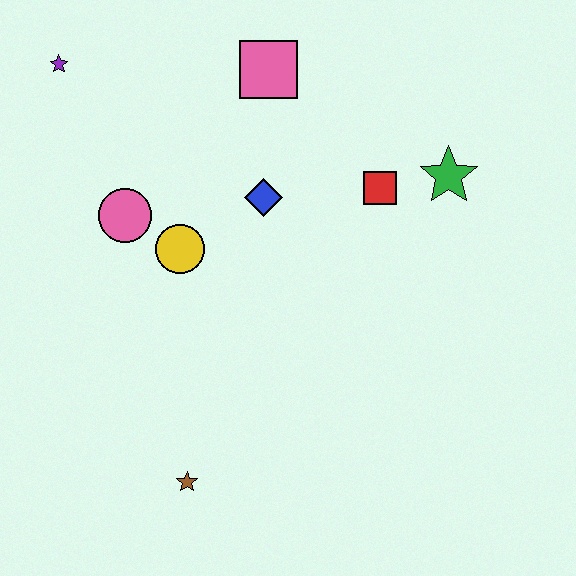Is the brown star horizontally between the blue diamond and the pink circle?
Yes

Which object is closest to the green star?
The red square is closest to the green star.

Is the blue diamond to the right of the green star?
No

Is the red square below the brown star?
No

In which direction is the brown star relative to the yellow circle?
The brown star is below the yellow circle.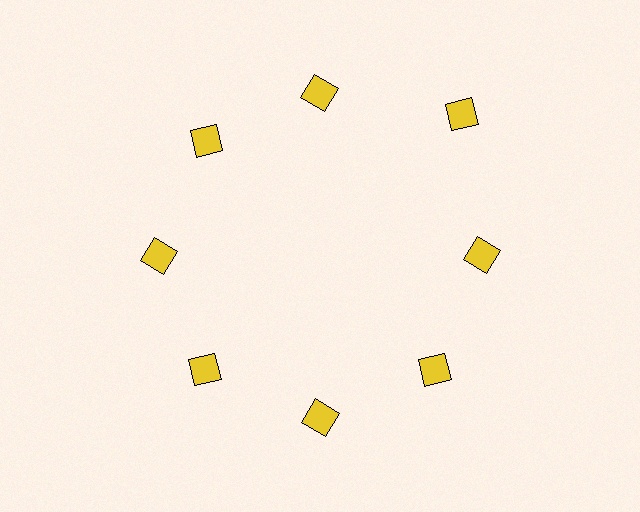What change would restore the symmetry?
The symmetry would be restored by moving it inward, back onto the ring so that all 8 squares sit at equal angles and equal distance from the center.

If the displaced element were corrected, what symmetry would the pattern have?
It would have 8-fold rotational symmetry — the pattern would map onto itself every 45 degrees.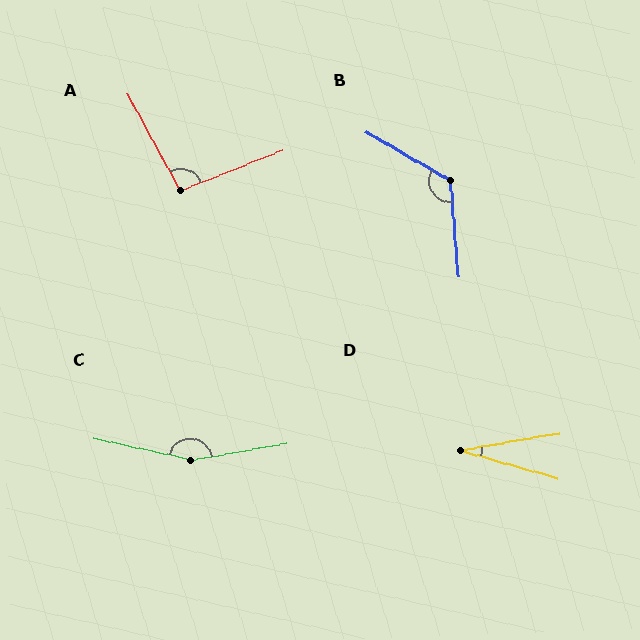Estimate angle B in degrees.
Approximately 124 degrees.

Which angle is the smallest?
D, at approximately 26 degrees.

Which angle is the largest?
C, at approximately 158 degrees.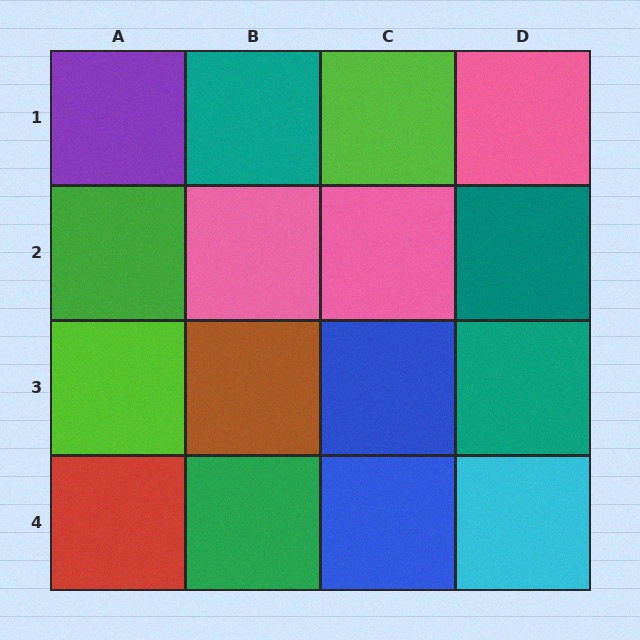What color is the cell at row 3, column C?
Blue.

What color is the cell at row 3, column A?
Lime.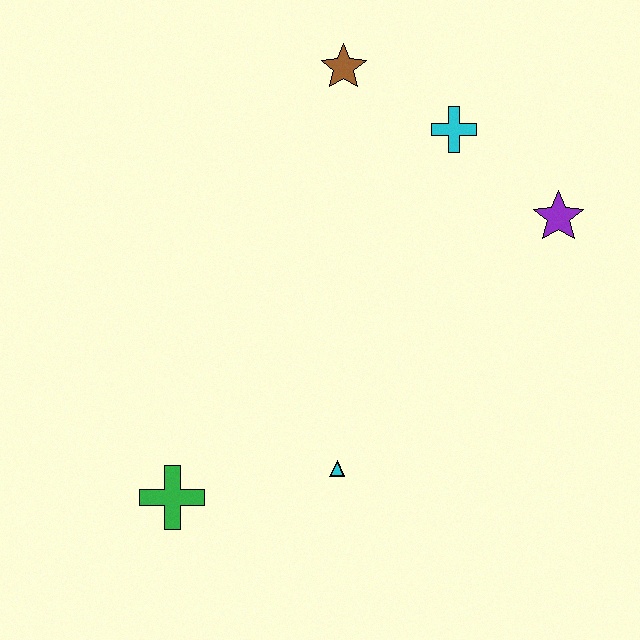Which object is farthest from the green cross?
The purple star is farthest from the green cross.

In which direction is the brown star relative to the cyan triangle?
The brown star is above the cyan triangle.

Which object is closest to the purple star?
The cyan cross is closest to the purple star.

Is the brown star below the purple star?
No